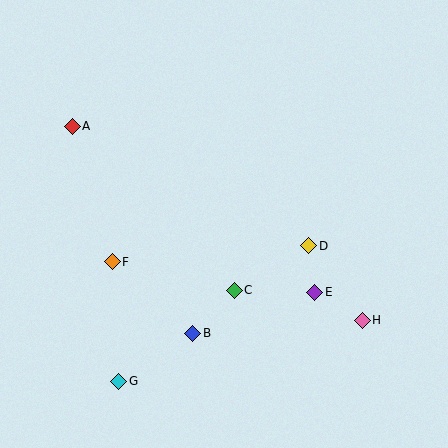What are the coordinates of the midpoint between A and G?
The midpoint between A and G is at (96, 254).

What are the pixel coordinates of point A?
Point A is at (72, 126).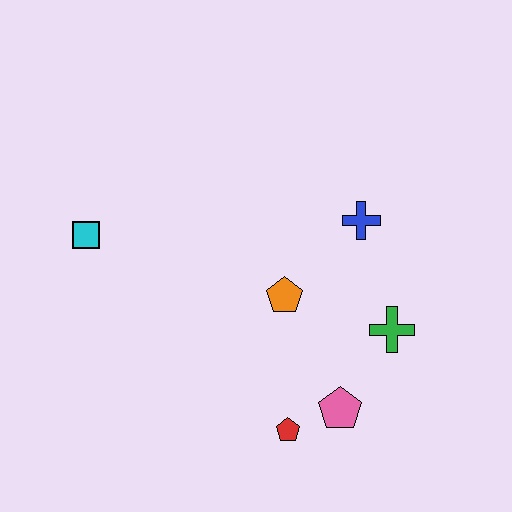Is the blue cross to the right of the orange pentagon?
Yes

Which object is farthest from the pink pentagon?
The cyan square is farthest from the pink pentagon.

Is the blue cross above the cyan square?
Yes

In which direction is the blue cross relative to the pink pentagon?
The blue cross is above the pink pentagon.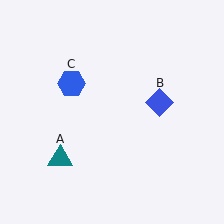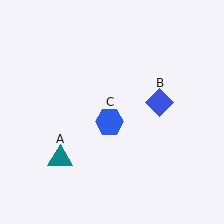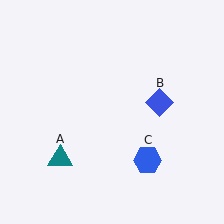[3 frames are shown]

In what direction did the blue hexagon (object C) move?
The blue hexagon (object C) moved down and to the right.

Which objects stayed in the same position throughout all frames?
Teal triangle (object A) and blue diamond (object B) remained stationary.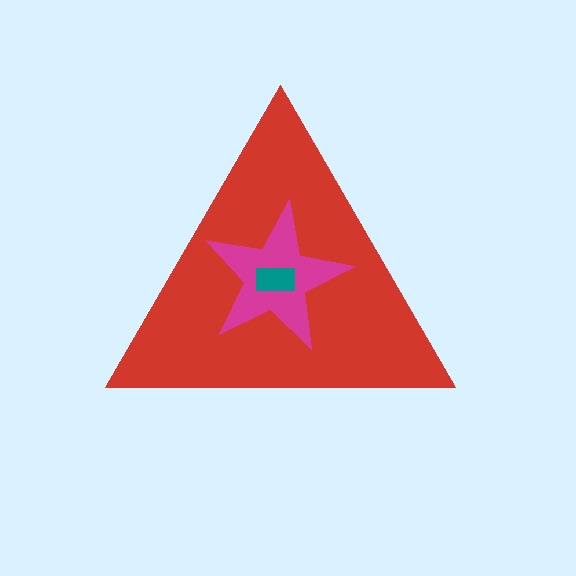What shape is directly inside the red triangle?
The magenta star.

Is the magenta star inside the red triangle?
Yes.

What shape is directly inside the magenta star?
The teal rectangle.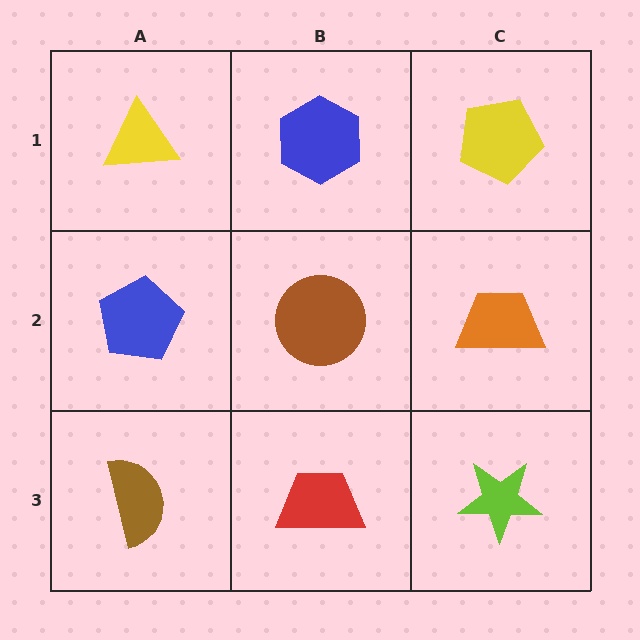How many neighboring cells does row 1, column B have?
3.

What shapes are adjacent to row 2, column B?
A blue hexagon (row 1, column B), a red trapezoid (row 3, column B), a blue pentagon (row 2, column A), an orange trapezoid (row 2, column C).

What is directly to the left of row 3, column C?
A red trapezoid.